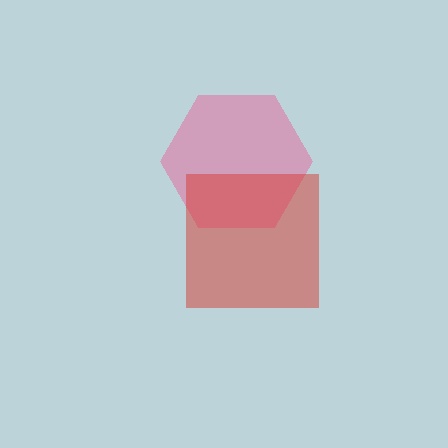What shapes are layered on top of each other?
The layered shapes are: a pink hexagon, a red square.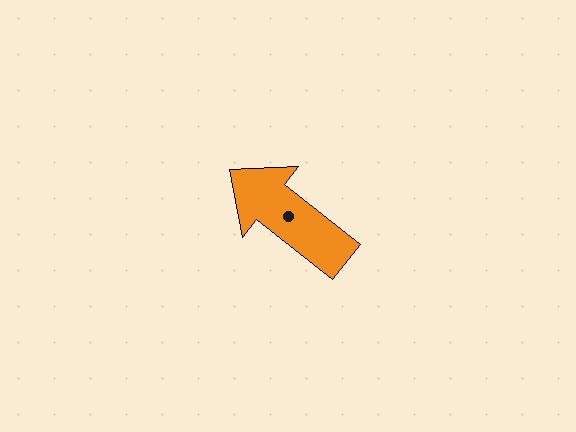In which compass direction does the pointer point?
Northwest.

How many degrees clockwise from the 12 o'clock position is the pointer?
Approximately 308 degrees.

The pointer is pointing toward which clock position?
Roughly 10 o'clock.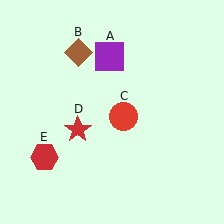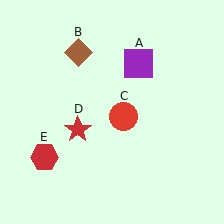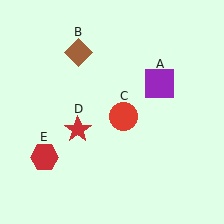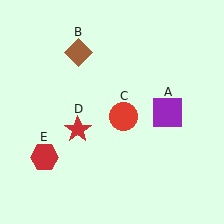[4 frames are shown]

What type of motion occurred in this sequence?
The purple square (object A) rotated clockwise around the center of the scene.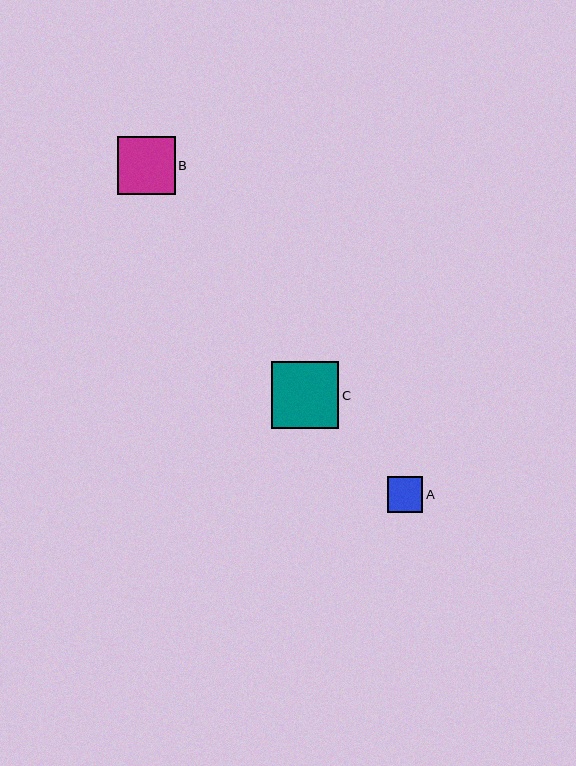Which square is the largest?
Square C is the largest with a size of approximately 67 pixels.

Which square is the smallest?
Square A is the smallest with a size of approximately 36 pixels.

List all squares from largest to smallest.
From largest to smallest: C, B, A.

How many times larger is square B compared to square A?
Square B is approximately 1.6 times the size of square A.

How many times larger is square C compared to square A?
Square C is approximately 1.9 times the size of square A.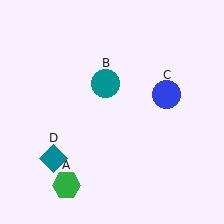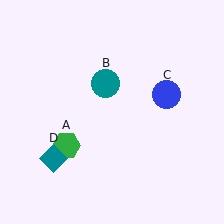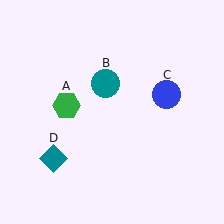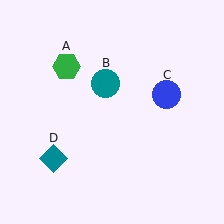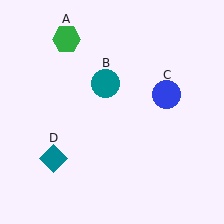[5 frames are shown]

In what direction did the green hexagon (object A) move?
The green hexagon (object A) moved up.